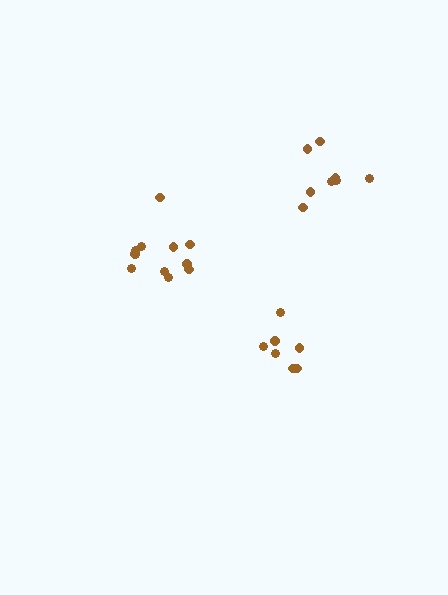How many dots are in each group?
Group 1: 12 dots, Group 2: 8 dots, Group 3: 7 dots (27 total).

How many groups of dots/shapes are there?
There are 3 groups.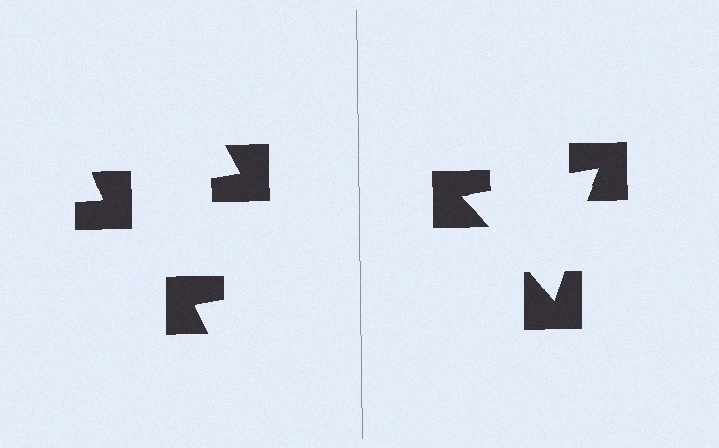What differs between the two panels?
The notched squares are positioned identically on both sides; only the wedge orientations differ. On the right they align to a triangle; on the left they are misaligned.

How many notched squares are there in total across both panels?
6 — 3 on each side.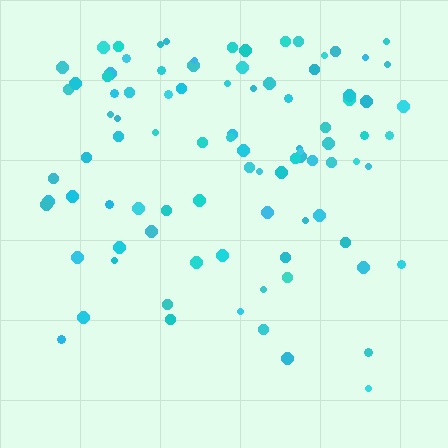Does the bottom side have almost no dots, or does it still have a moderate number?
Still a moderate number, just noticeably fewer than the top.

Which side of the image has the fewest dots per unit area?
The bottom.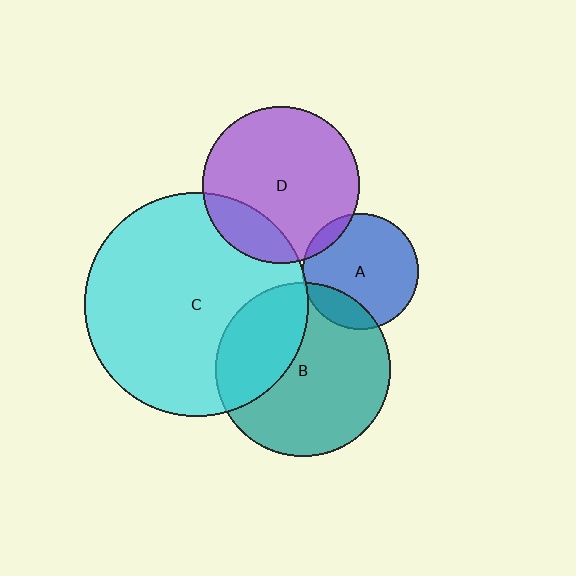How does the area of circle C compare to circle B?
Approximately 1.6 times.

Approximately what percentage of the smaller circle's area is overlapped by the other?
Approximately 5%.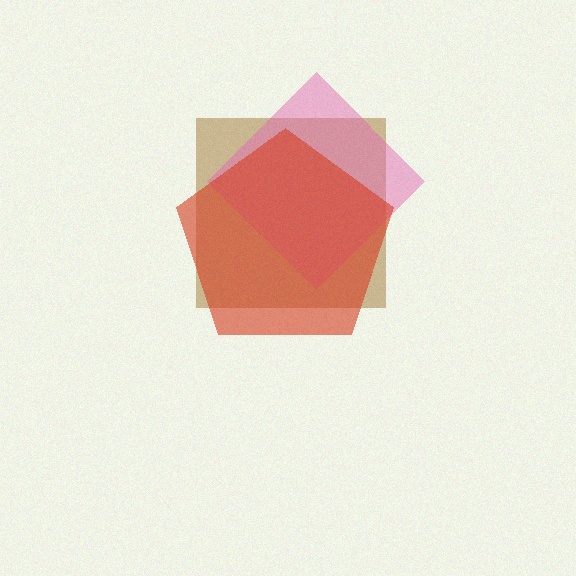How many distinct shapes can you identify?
There are 3 distinct shapes: a brown square, a pink diamond, a red pentagon.